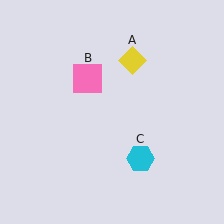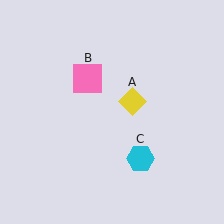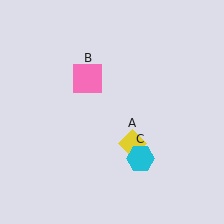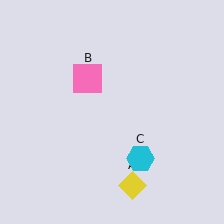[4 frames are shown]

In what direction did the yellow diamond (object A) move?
The yellow diamond (object A) moved down.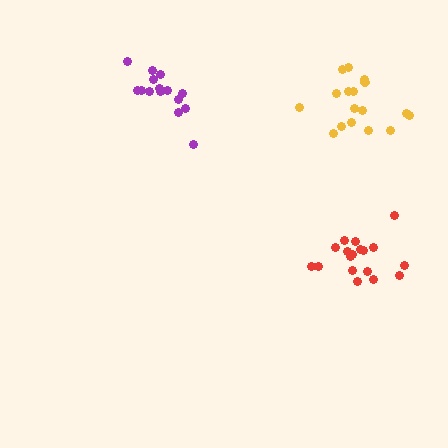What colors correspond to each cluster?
The clusters are colored: red, purple, yellow.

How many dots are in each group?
Group 1: 18 dots, Group 2: 15 dots, Group 3: 17 dots (50 total).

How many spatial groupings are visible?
There are 3 spatial groupings.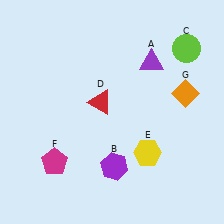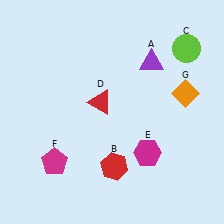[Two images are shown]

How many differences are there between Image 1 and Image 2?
There are 2 differences between the two images.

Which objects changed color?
B changed from purple to red. E changed from yellow to magenta.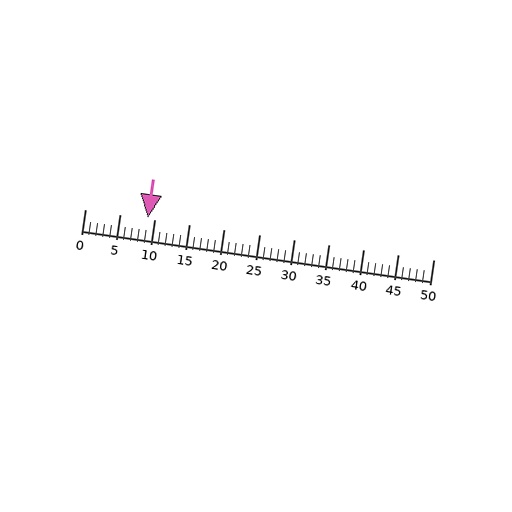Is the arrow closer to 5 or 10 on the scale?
The arrow is closer to 10.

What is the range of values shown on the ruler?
The ruler shows values from 0 to 50.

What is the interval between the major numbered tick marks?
The major tick marks are spaced 5 units apart.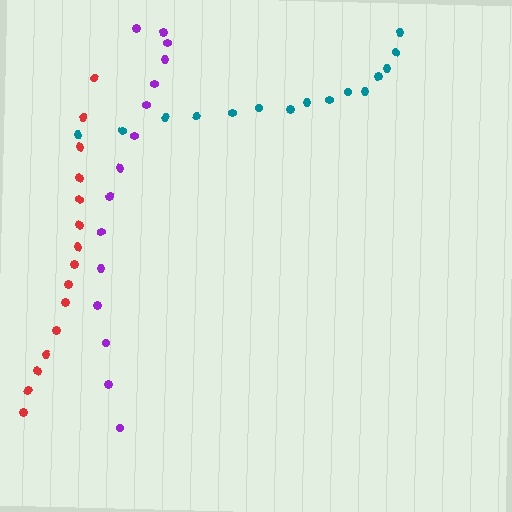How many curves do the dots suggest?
There are 3 distinct paths.